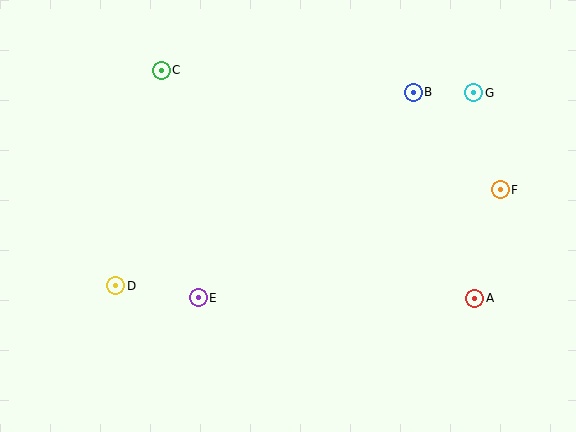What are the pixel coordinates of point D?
Point D is at (116, 286).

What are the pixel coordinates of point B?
Point B is at (413, 92).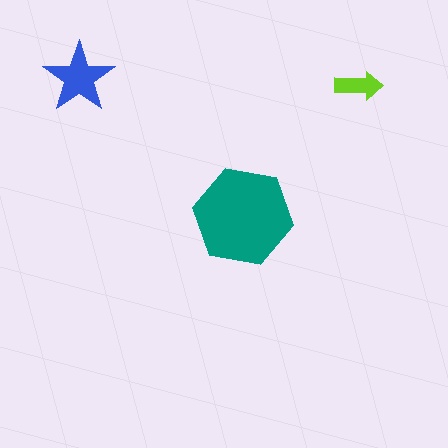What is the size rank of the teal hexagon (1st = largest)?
1st.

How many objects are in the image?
There are 3 objects in the image.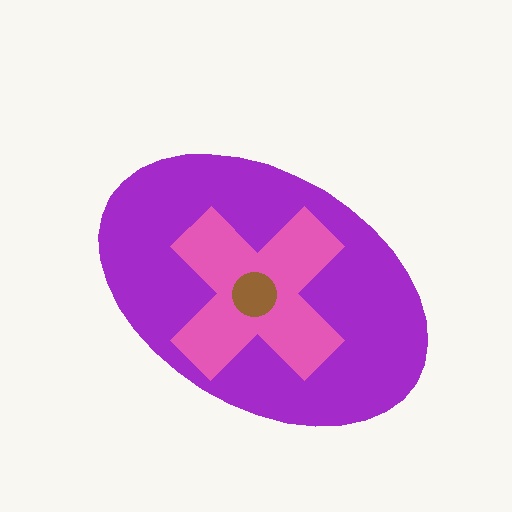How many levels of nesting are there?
3.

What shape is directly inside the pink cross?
The brown circle.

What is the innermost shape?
The brown circle.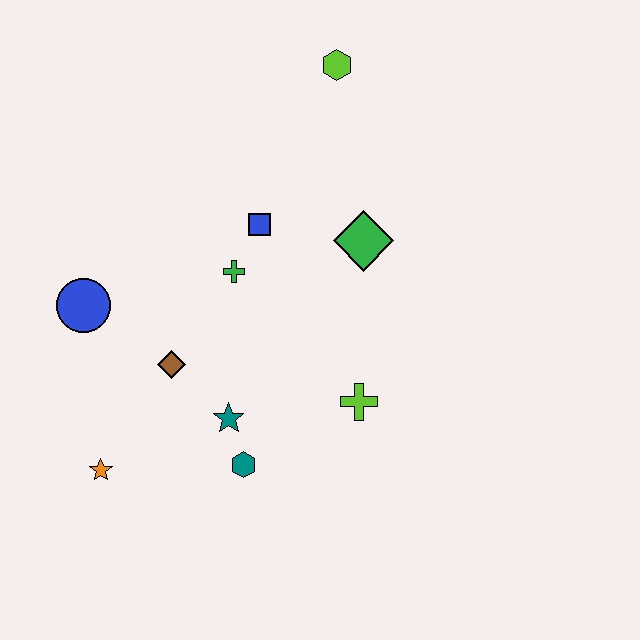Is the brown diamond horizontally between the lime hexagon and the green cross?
No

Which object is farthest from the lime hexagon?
The orange star is farthest from the lime hexagon.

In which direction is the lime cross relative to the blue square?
The lime cross is below the blue square.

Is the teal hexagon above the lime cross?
No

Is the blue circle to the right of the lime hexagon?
No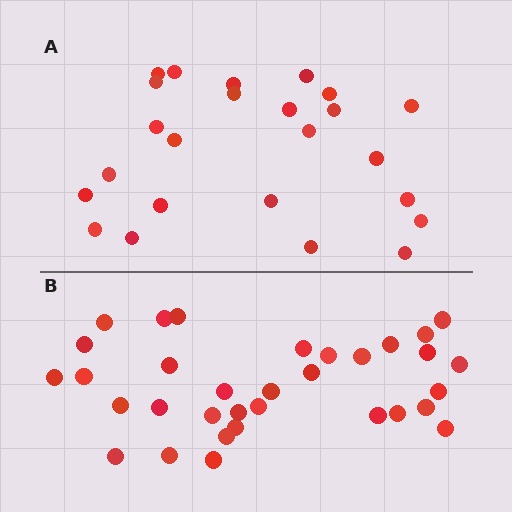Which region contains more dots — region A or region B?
Region B (the bottom region) has more dots.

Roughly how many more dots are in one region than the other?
Region B has roughly 8 or so more dots than region A.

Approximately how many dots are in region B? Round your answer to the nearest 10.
About 30 dots. (The exact count is 33, which rounds to 30.)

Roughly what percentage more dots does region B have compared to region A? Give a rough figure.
About 40% more.